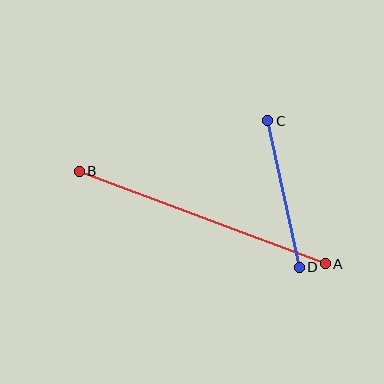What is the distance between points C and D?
The distance is approximately 150 pixels.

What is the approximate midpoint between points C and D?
The midpoint is at approximately (284, 194) pixels.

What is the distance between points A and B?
The distance is approximately 263 pixels.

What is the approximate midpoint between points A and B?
The midpoint is at approximately (202, 218) pixels.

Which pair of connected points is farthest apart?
Points A and B are farthest apart.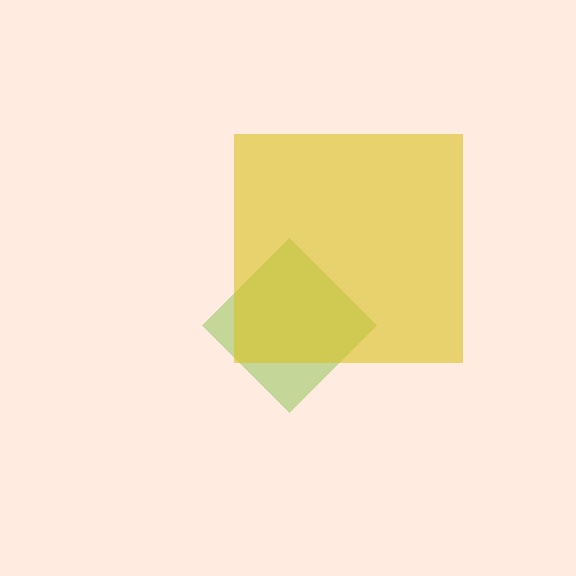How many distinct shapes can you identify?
There are 2 distinct shapes: a lime diamond, a yellow square.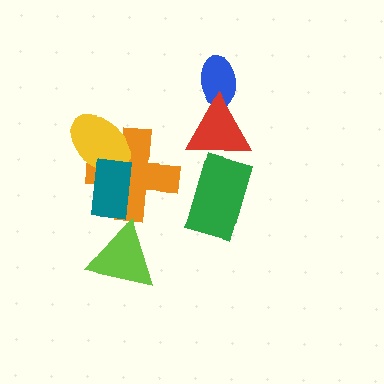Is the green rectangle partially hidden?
Yes, it is partially covered by another shape.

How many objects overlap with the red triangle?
2 objects overlap with the red triangle.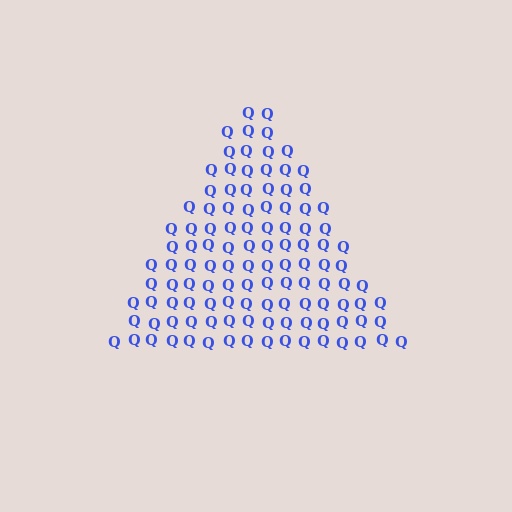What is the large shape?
The large shape is a triangle.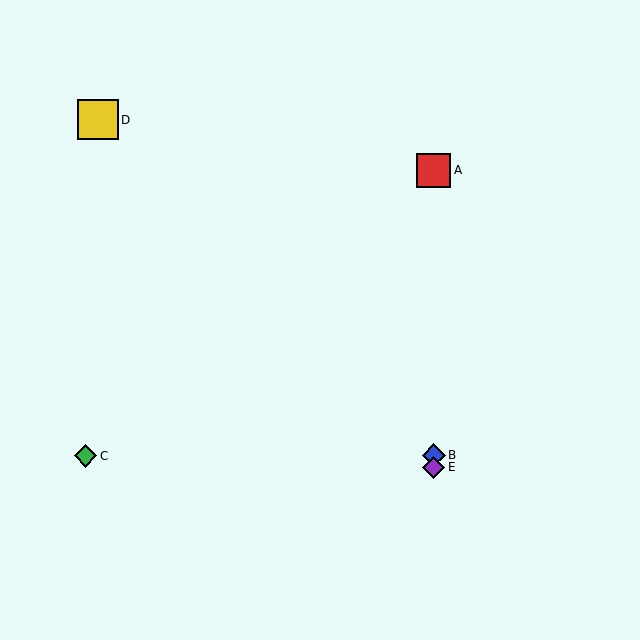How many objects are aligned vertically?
3 objects (A, B, E) are aligned vertically.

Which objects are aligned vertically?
Objects A, B, E are aligned vertically.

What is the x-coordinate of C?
Object C is at x≈85.